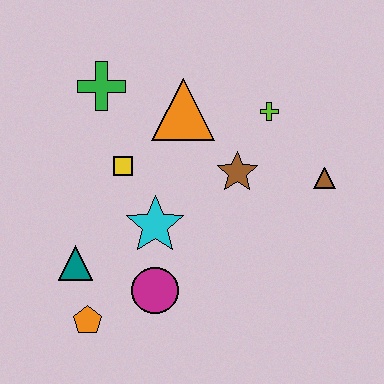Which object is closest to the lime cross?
The brown star is closest to the lime cross.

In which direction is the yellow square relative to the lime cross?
The yellow square is to the left of the lime cross.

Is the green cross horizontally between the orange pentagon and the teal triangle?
No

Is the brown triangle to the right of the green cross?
Yes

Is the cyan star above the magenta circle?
Yes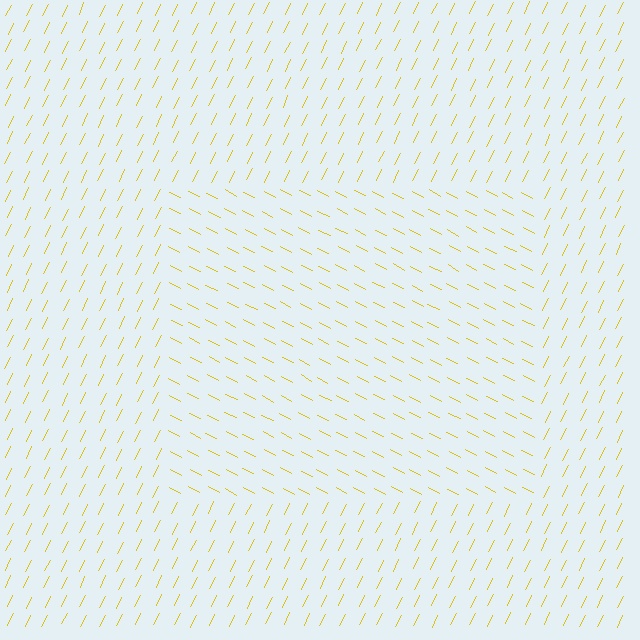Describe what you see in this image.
The image is filled with small yellow line segments. A rectangle region in the image has lines oriented differently from the surrounding lines, creating a visible texture boundary.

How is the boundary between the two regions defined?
The boundary is defined purely by a change in line orientation (approximately 89 degrees difference). All lines are the same color and thickness.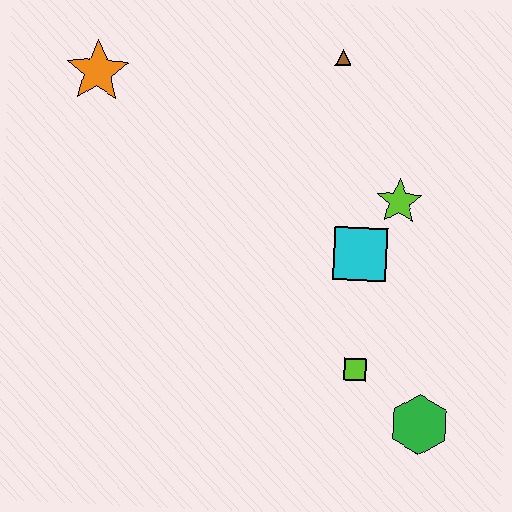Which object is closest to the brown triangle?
The lime star is closest to the brown triangle.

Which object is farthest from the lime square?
The orange star is farthest from the lime square.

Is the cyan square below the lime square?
No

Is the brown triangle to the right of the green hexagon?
No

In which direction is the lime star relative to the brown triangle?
The lime star is below the brown triangle.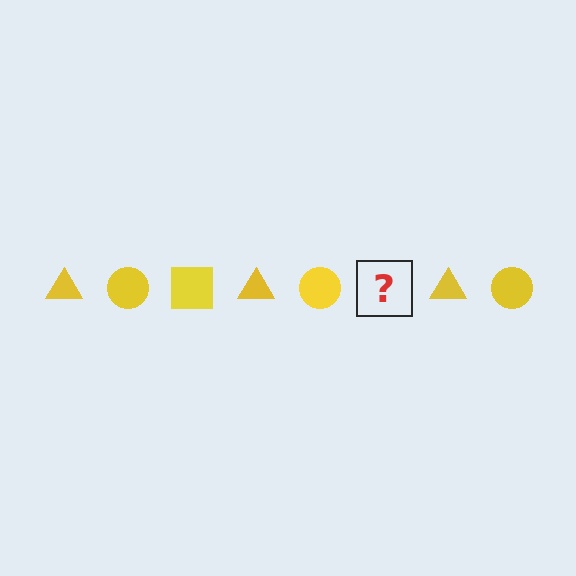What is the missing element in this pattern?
The missing element is a yellow square.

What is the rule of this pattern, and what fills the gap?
The rule is that the pattern cycles through triangle, circle, square shapes in yellow. The gap should be filled with a yellow square.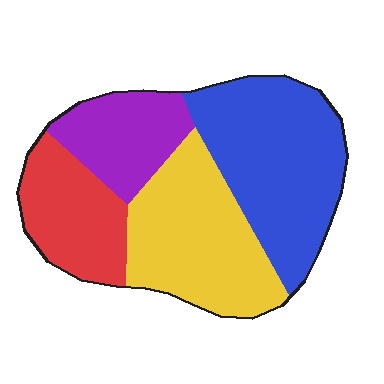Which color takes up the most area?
Blue, at roughly 35%.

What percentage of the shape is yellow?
Yellow takes up between a sixth and a third of the shape.